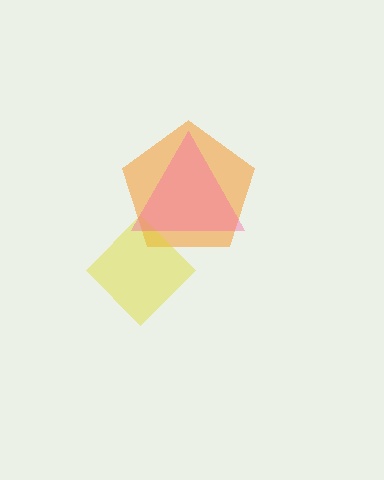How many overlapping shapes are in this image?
There are 3 overlapping shapes in the image.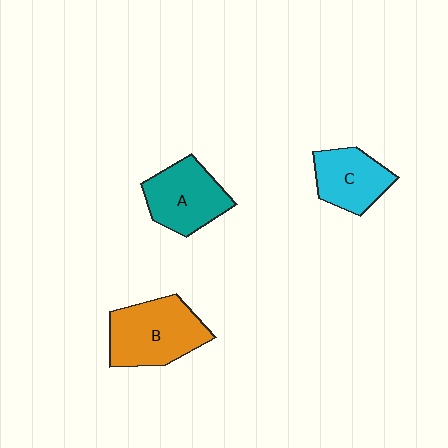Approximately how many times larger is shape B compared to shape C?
Approximately 1.4 times.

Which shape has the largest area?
Shape B (orange).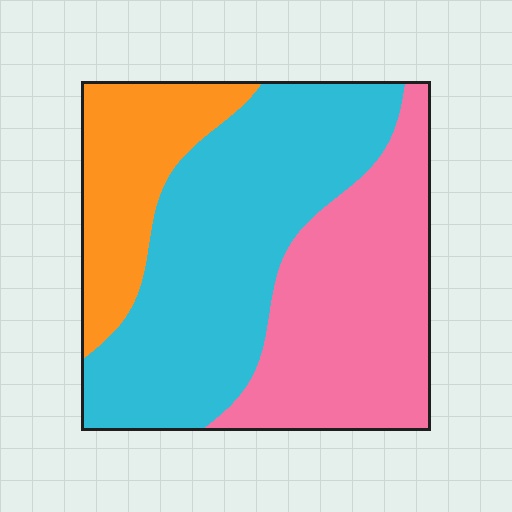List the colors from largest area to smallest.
From largest to smallest: cyan, pink, orange.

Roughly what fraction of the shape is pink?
Pink covers around 35% of the shape.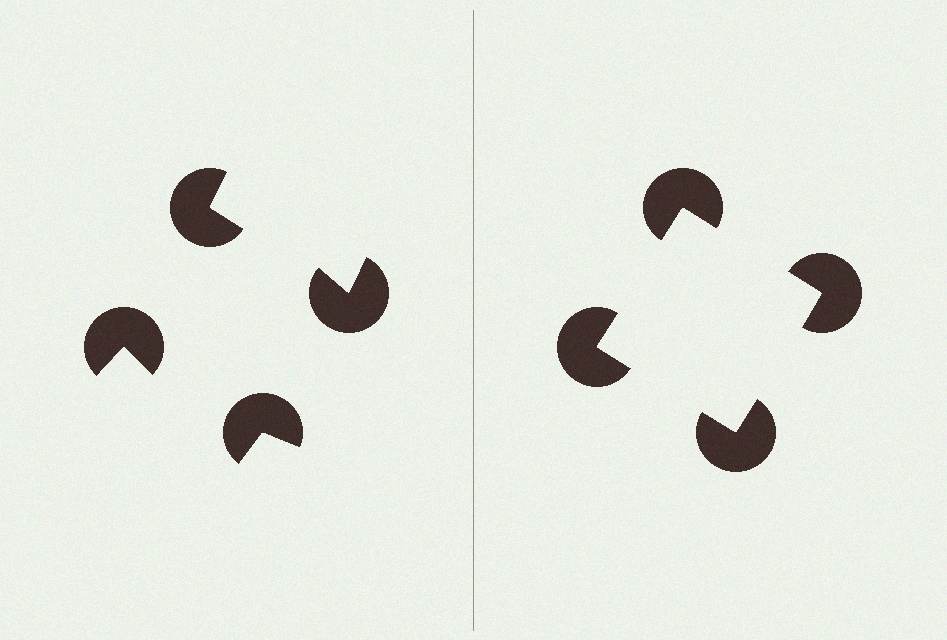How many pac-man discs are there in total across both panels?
8 — 4 on each side.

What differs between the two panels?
The pac-man discs are positioned identically on both sides; only the wedge orientations differ. On the right they align to a square; on the left they are misaligned.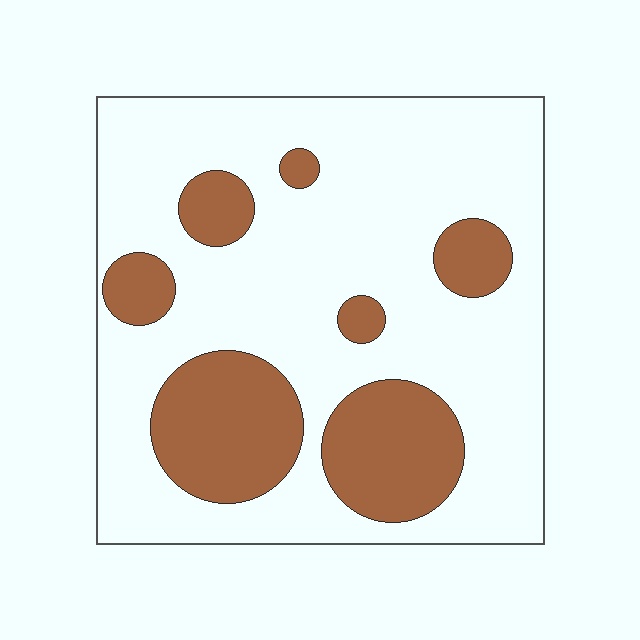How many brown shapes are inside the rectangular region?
7.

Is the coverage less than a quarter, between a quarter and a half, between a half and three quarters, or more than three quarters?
Between a quarter and a half.